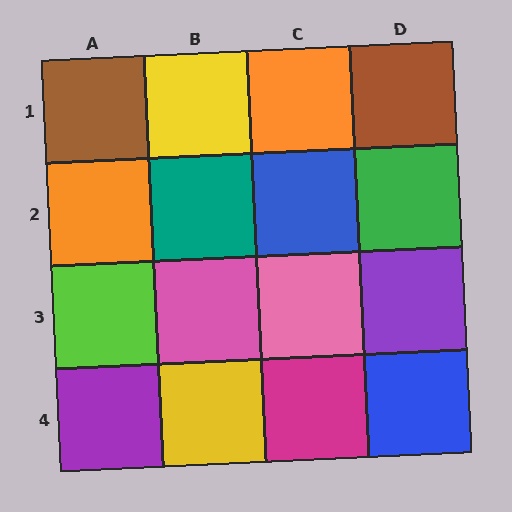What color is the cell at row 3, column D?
Purple.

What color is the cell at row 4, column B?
Yellow.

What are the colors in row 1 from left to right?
Brown, yellow, orange, brown.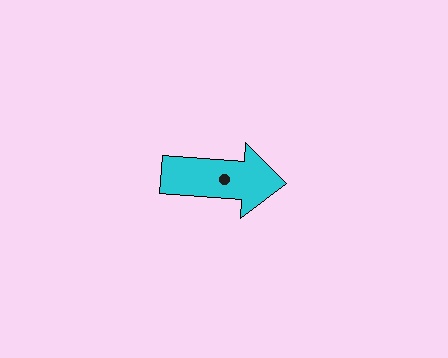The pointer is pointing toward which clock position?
Roughly 3 o'clock.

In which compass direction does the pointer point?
East.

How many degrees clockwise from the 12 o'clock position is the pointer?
Approximately 94 degrees.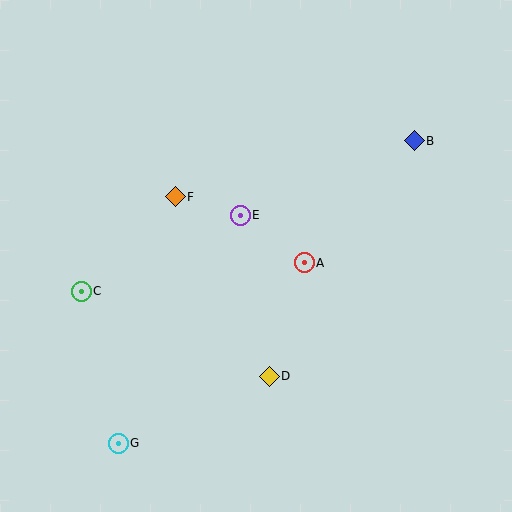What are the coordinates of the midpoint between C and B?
The midpoint between C and B is at (248, 216).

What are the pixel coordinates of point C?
Point C is at (81, 291).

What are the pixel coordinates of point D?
Point D is at (269, 376).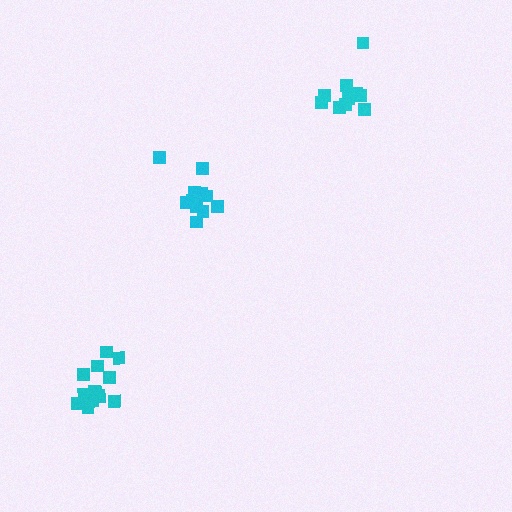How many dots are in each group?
Group 1: 12 dots, Group 2: 11 dots, Group 3: 15 dots (38 total).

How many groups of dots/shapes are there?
There are 3 groups.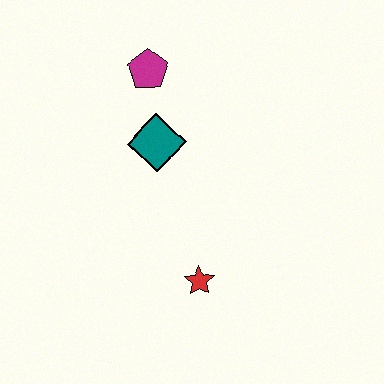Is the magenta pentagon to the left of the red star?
Yes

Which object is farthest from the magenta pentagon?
The red star is farthest from the magenta pentagon.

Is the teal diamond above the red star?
Yes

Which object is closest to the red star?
The teal diamond is closest to the red star.